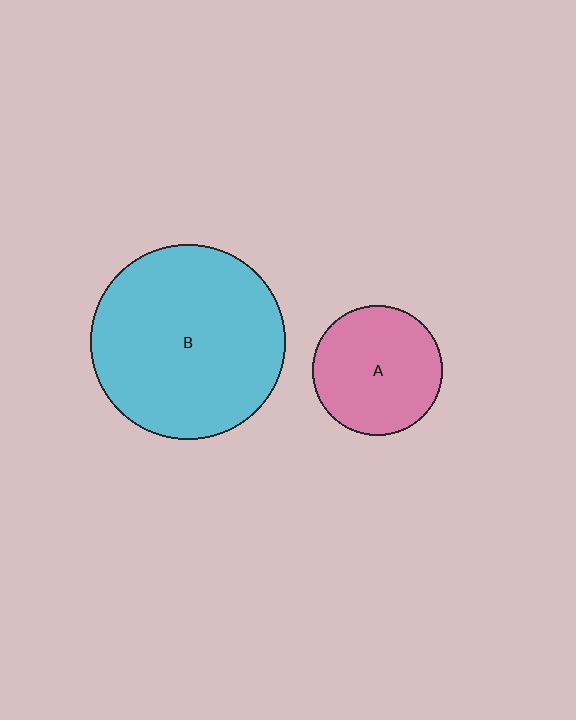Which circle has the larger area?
Circle B (cyan).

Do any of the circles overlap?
No, none of the circles overlap.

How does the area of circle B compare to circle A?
Approximately 2.3 times.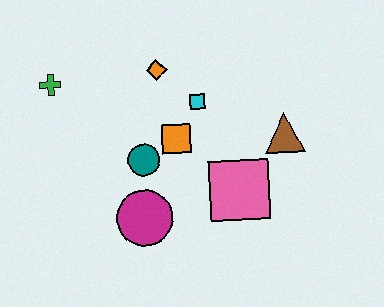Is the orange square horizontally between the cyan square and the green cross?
Yes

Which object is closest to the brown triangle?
The pink square is closest to the brown triangle.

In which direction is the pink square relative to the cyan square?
The pink square is below the cyan square.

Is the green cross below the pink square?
No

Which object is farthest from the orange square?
The green cross is farthest from the orange square.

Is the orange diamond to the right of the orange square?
No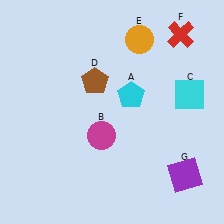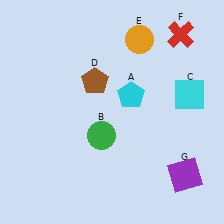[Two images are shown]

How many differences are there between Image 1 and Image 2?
There is 1 difference between the two images.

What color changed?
The circle (B) changed from magenta in Image 1 to green in Image 2.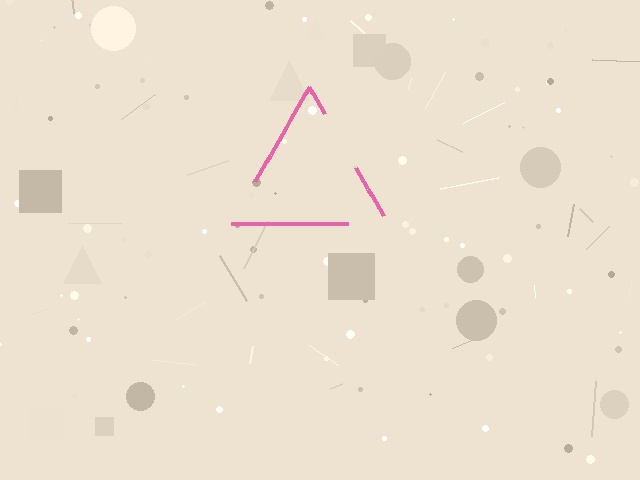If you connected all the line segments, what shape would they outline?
They would outline a triangle.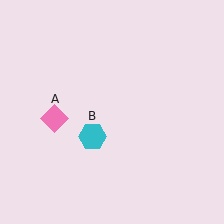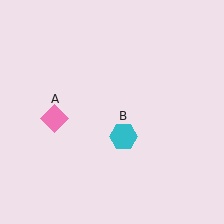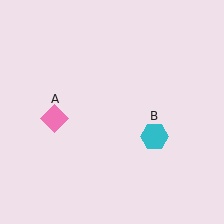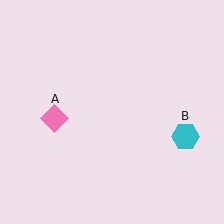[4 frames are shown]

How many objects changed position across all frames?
1 object changed position: cyan hexagon (object B).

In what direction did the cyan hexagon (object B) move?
The cyan hexagon (object B) moved right.